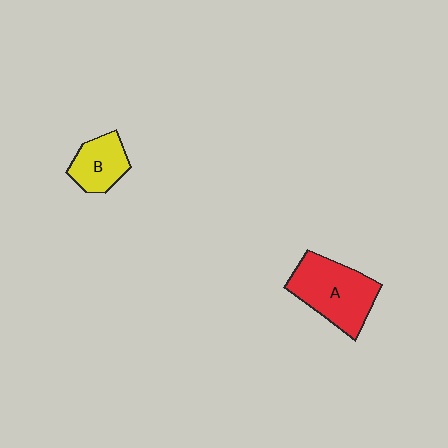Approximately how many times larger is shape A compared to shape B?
Approximately 1.8 times.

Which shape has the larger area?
Shape A (red).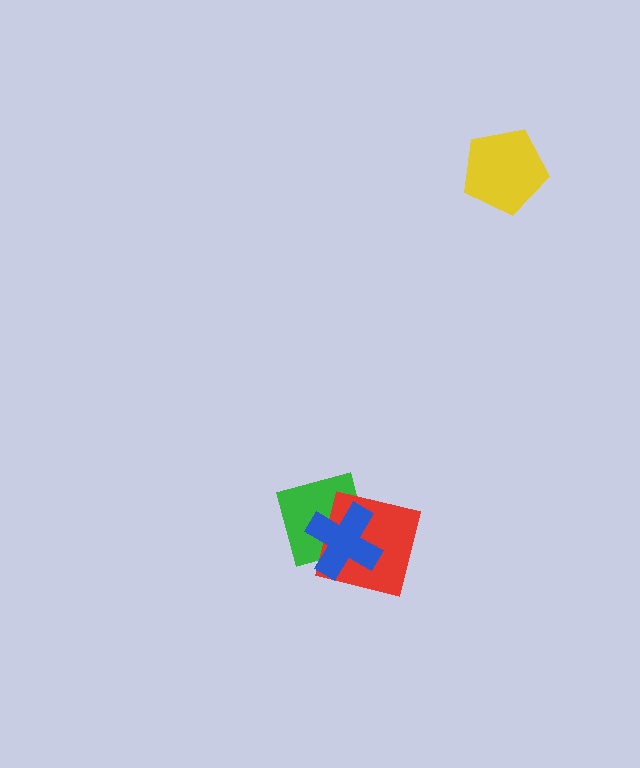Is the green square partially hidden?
Yes, it is partially covered by another shape.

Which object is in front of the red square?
The blue cross is in front of the red square.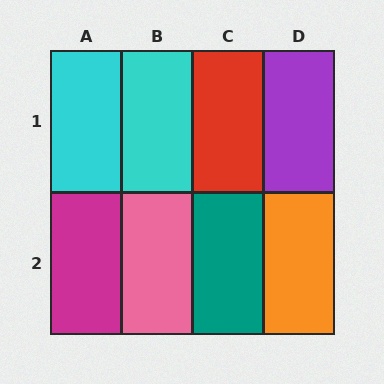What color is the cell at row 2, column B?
Pink.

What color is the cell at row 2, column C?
Teal.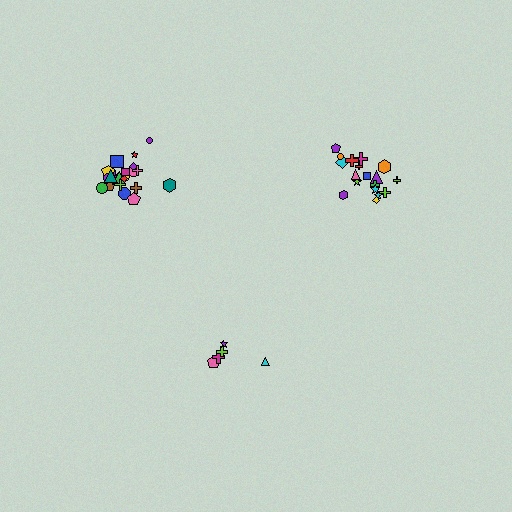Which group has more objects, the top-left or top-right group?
The top-left group.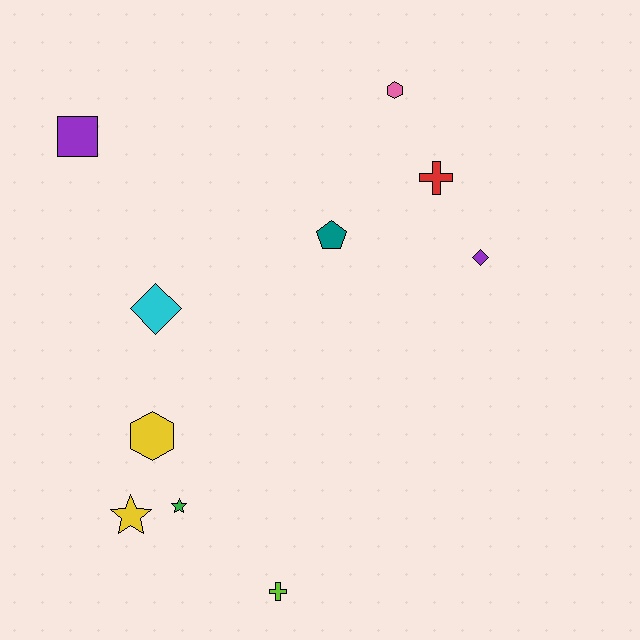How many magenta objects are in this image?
There are no magenta objects.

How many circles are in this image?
There are no circles.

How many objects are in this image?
There are 10 objects.